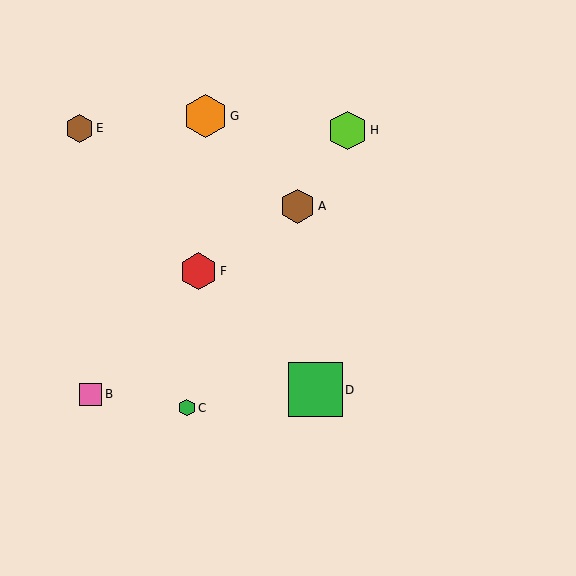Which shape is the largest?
The green square (labeled D) is the largest.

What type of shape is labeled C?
Shape C is a green hexagon.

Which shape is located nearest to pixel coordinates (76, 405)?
The pink square (labeled B) at (91, 394) is nearest to that location.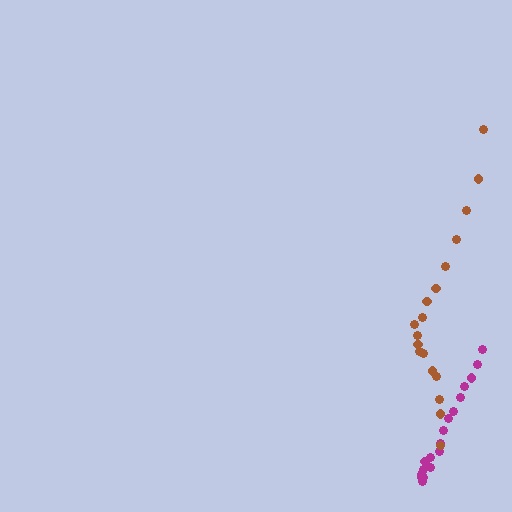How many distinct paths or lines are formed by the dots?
There are 2 distinct paths.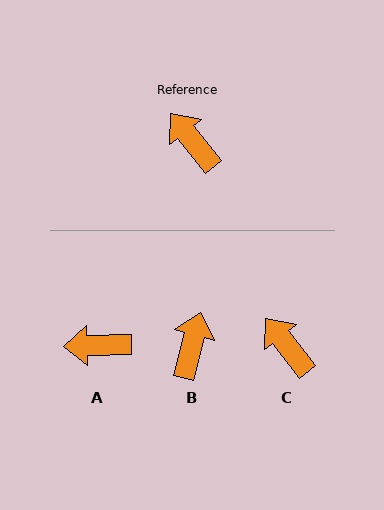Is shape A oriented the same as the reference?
No, it is off by about 53 degrees.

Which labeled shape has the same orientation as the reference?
C.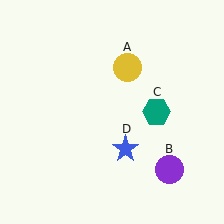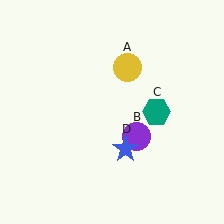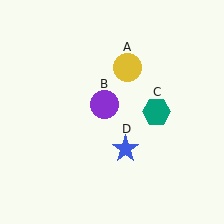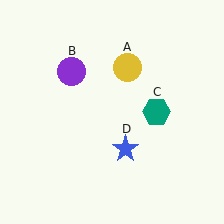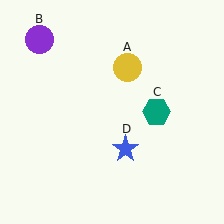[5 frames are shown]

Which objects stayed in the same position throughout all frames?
Yellow circle (object A) and teal hexagon (object C) and blue star (object D) remained stationary.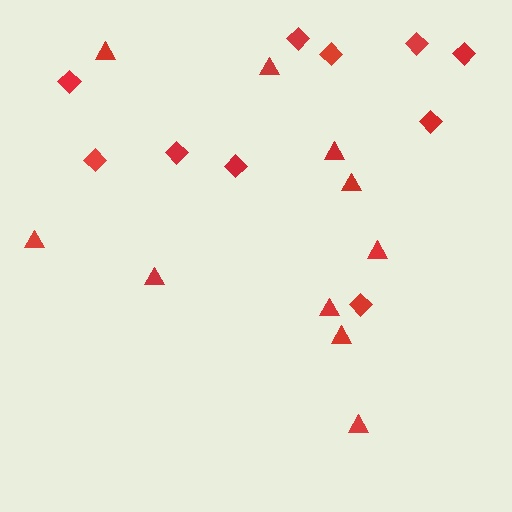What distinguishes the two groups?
There are 2 groups: one group of triangles (10) and one group of diamonds (10).